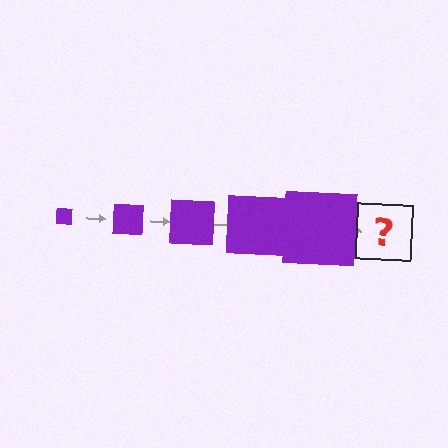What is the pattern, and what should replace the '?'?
The pattern is that the square gets progressively larger each step. The '?' should be a purple square, larger than the previous one.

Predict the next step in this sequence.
The next step is a purple square, larger than the previous one.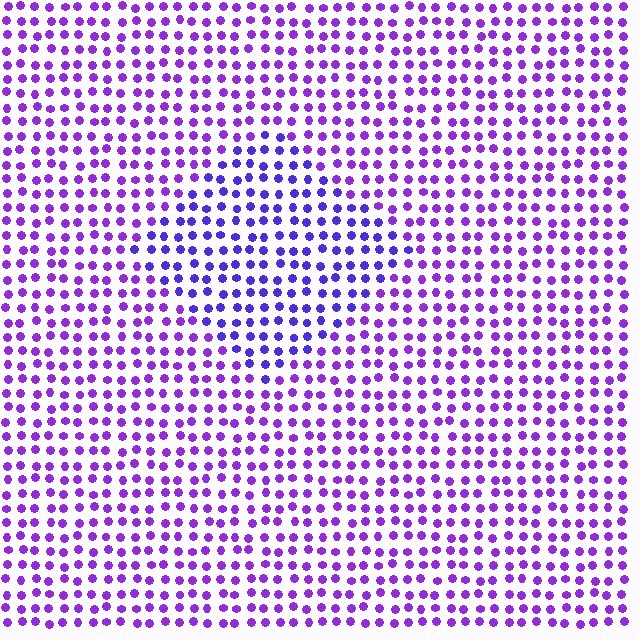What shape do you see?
I see a diamond.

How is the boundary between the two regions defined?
The boundary is defined purely by a slight shift in hue (about 24 degrees). Spacing, size, and orientation are identical on both sides.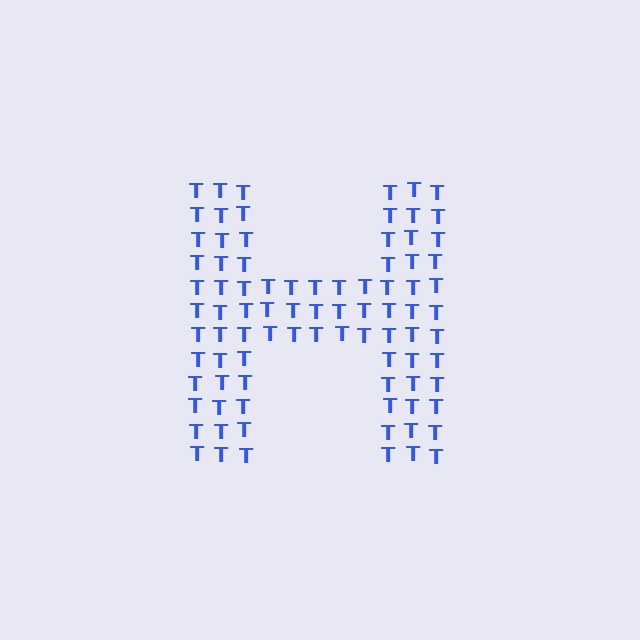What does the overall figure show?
The overall figure shows the letter H.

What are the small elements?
The small elements are letter T's.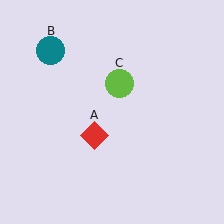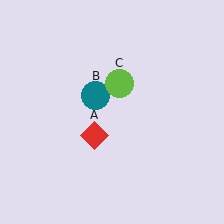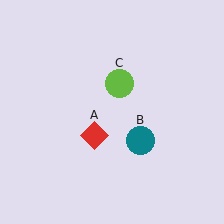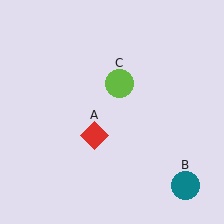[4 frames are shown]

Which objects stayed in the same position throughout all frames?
Red diamond (object A) and lime circle (object C) remained stationary.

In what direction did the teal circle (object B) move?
The teal circle (object B) moved down and to the right.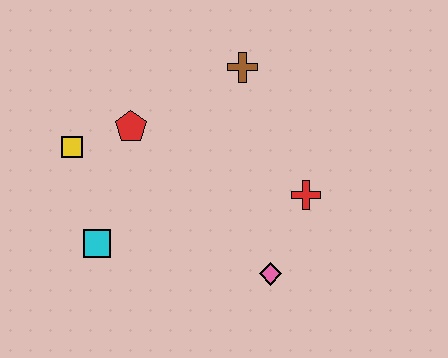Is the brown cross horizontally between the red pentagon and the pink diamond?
Yes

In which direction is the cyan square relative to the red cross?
The cyan square is to the left of the red cross.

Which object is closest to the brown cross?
The red pentagon is closest to the brown cross.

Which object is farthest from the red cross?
The yellow square is farthest from the red cross.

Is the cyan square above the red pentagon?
No